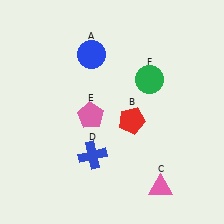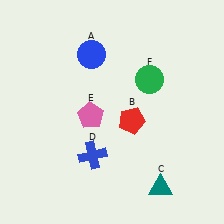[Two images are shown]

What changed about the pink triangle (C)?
In Image 1, C is pink. In Image 2, it changed to teal.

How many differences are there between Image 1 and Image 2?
There is 1 difference between the two images.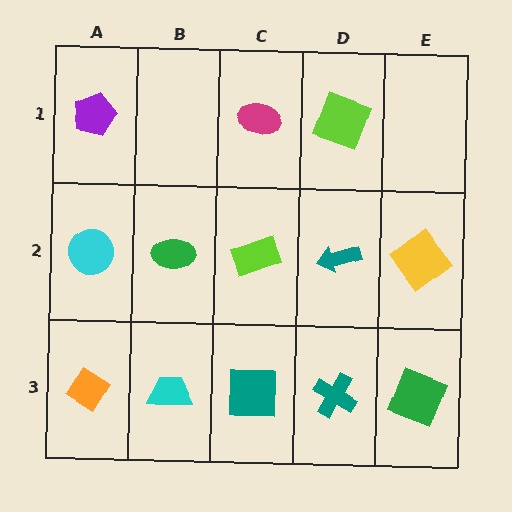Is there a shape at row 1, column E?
No, that cell is empty.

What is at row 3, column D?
A teal cross.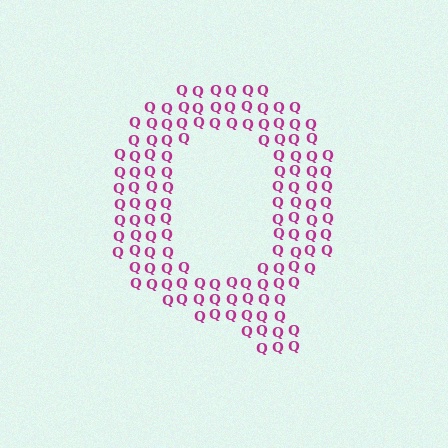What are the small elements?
The small elements are letter Q's.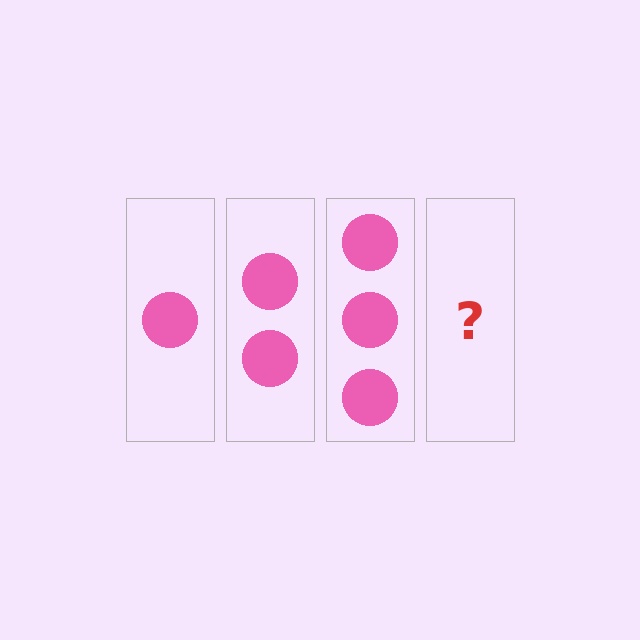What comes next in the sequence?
The next element should be 4 circles.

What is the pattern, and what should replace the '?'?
The pattern is that each step adds one more circle. The '?' should be 4 circles.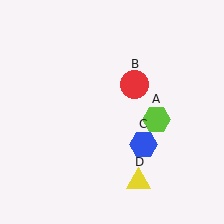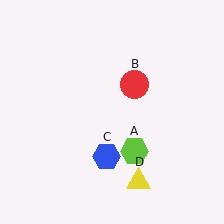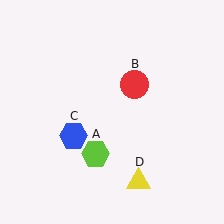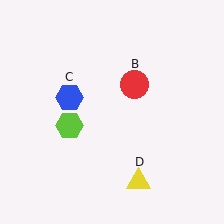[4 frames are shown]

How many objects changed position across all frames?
2 objects changed position: lime hexagon (object A), blue hexagon (object C).